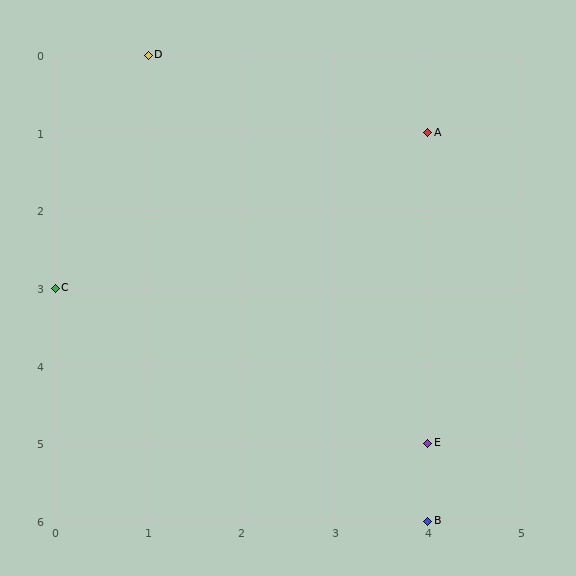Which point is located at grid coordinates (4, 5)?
Point E is at (4, 5).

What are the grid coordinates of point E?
Point E is at grid coordinates (4, 5).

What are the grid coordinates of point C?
Point C is at grid coordinates (0, 3).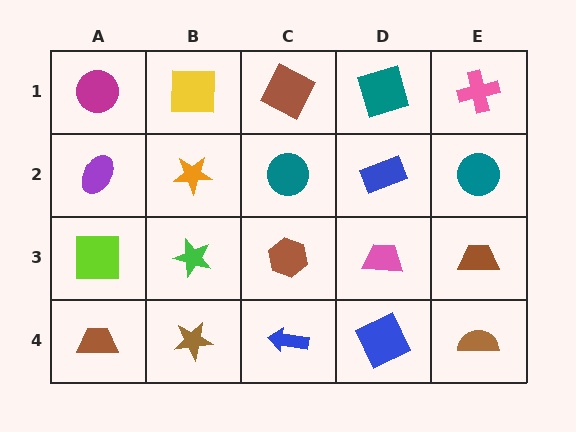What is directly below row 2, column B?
A green star.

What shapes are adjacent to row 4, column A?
A lime square (row 3, column A), a brown star (row 4, column B).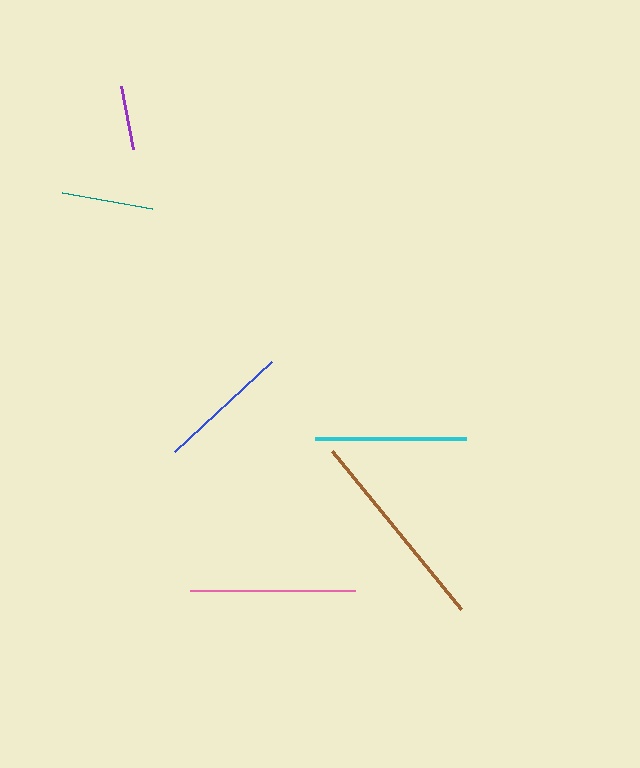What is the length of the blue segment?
The blue segment is approximately 133 pixels long.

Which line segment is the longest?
The brown line is the longest at approximately 204 pixels.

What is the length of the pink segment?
The pink segment is approximately 165 pixels long.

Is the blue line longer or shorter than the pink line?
The pink line is longer than the blue line.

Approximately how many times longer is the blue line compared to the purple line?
The blue line is approximately 2.1 times the length of the purple line.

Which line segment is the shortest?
The purple line is the shortest at approximately 64 pixels.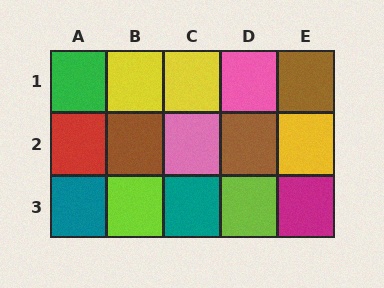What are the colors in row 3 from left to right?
Teal, lime, teal, lime, magenta.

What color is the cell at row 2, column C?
Pink.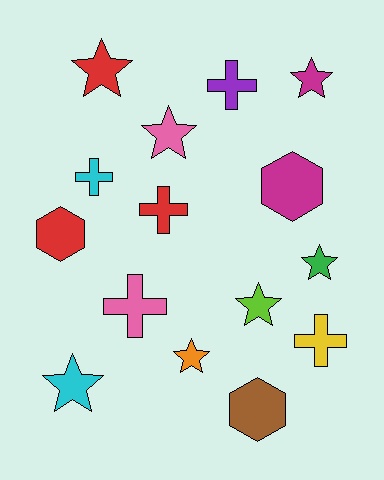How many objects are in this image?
There are 15 objects.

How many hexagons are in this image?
There are 3 hexagons.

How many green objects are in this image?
There is 1 green object.